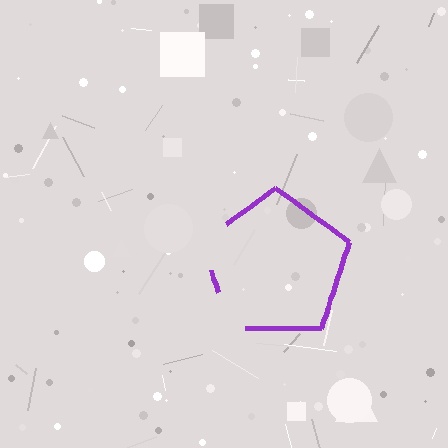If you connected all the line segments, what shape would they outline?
They would outline a pentagon.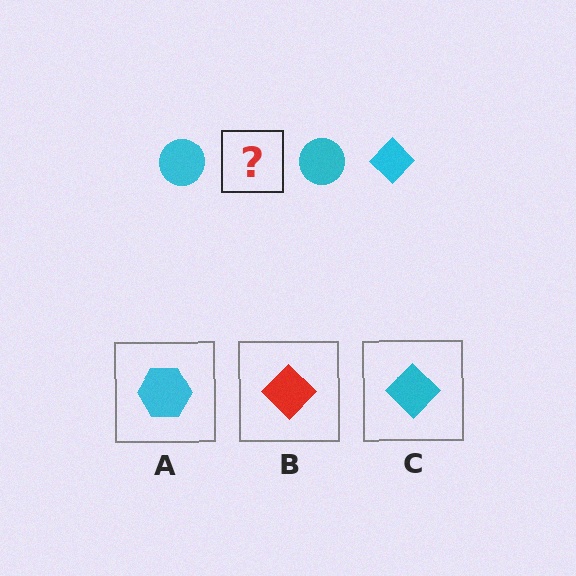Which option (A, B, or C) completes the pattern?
C.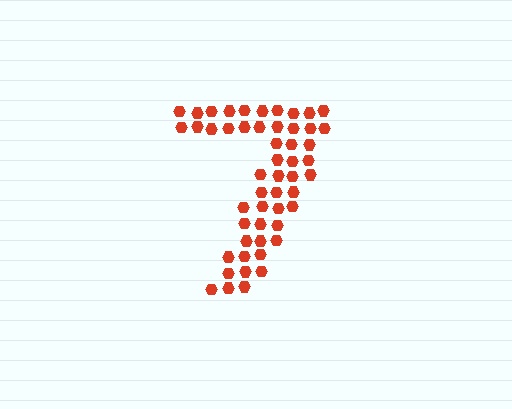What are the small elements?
The small elements are hexagons.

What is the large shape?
The large shape is the digit 7.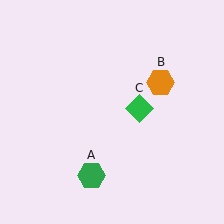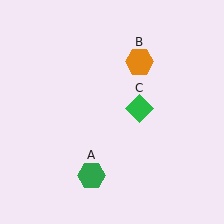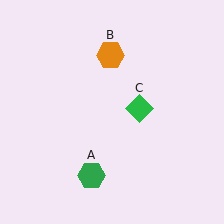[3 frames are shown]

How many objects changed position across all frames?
1 object changed position: orange hexagon (object B).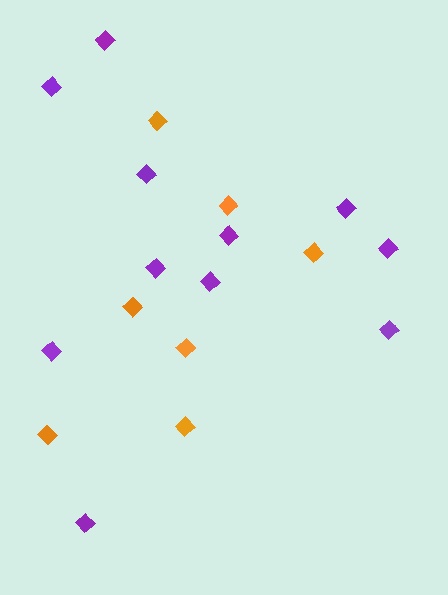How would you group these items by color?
There are 2 groups: one group of purple diamonds (11) and one group of orange diamonds (7).